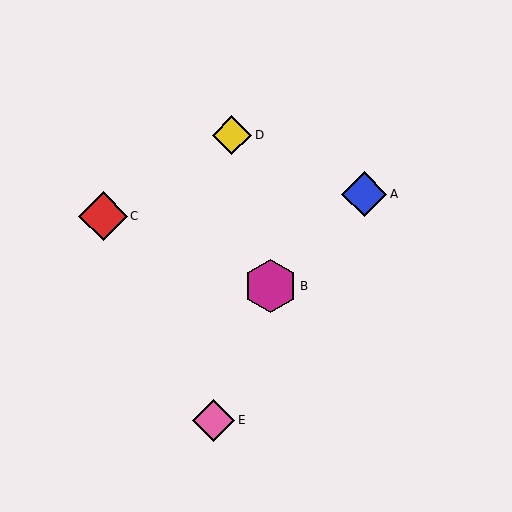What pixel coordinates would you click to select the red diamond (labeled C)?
Click at (103, 216) to select the red diamond C.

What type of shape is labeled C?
Shape C is a red diamond.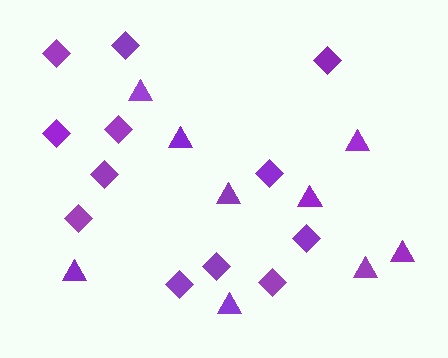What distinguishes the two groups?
There are 2 groups: one group of diamonds (12) and one group of triangles (9).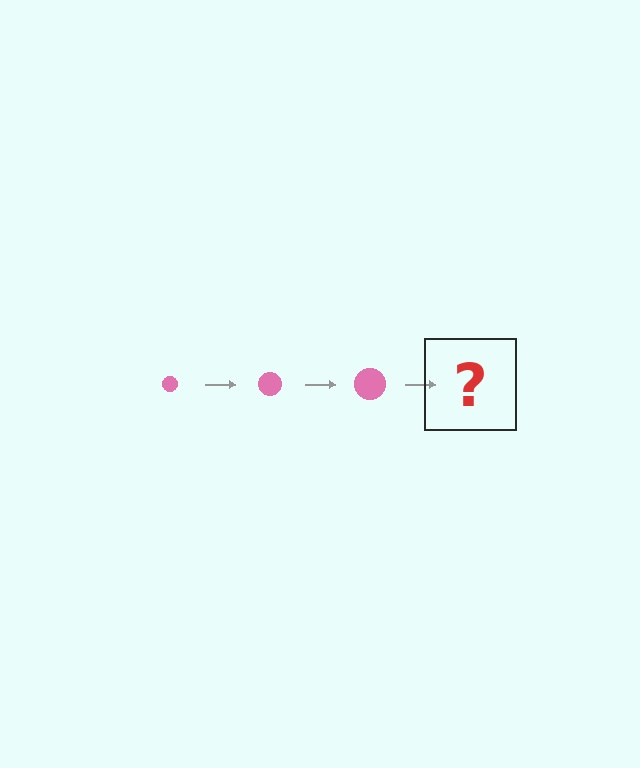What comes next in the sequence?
The next element should be a pink circle, larger than the previous one.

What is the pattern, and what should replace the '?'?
The pattern is that the circle gets progressively larger each step. The '?' should be a pink circle, larger than the previous one.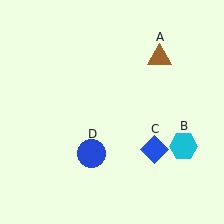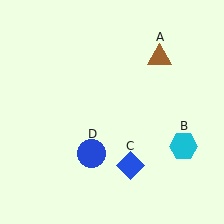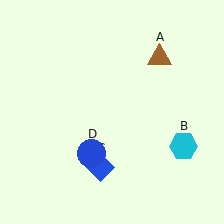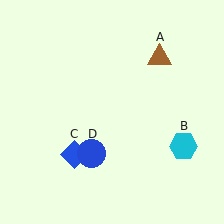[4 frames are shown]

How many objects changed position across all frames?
1 object changed position: blue diamond (object C).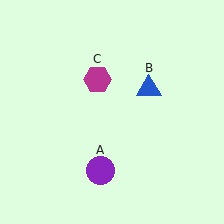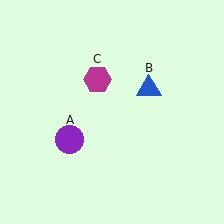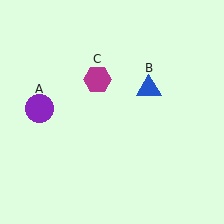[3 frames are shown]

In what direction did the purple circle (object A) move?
The purple circle (object A) moved up and to the left.